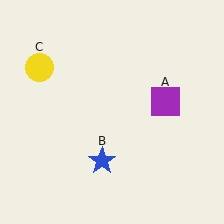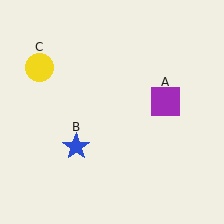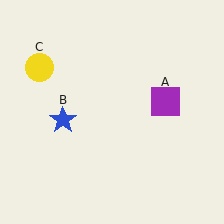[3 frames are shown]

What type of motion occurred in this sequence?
The blue star (object B) rotated clockwise around the center of the scene.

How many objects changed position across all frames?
1 object changed position: blue star (object B).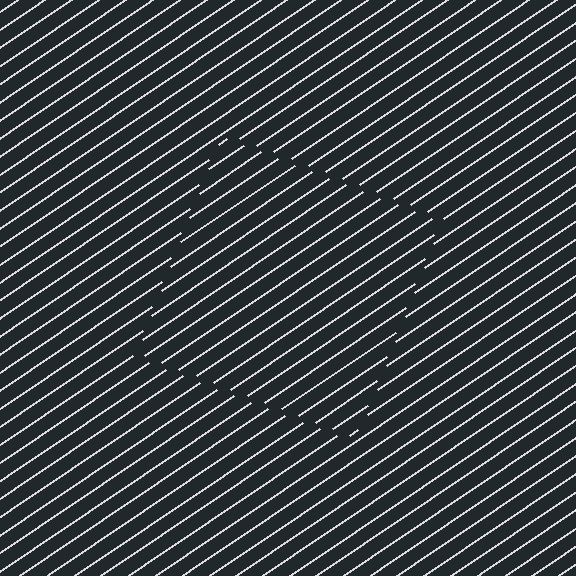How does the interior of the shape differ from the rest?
The interior of the shape contains the same grating, shifted by half a period — the contour is defined by the phase discontinuity where line-ends from the inner and outer gratings abut.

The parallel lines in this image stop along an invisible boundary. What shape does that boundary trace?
An illusory square. The interior of the shape contains the same grating, shifted by half a period — the contour is defined by the phase discontinuity where line-ends from the inner and outer gratings abut.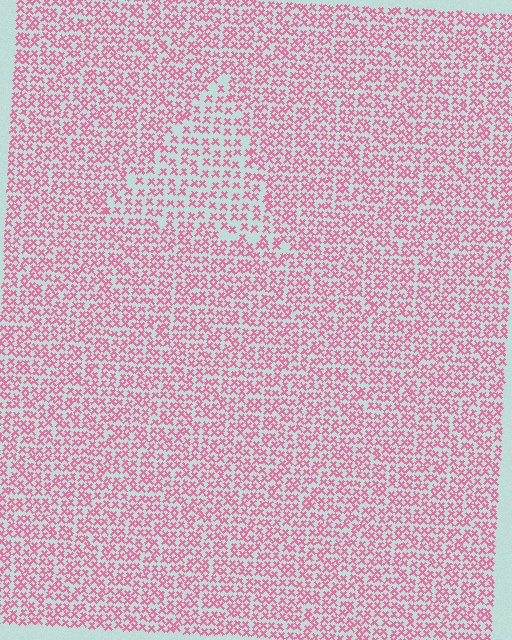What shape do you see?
I see a triangle.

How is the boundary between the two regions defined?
The boundary is defined by a change in element density (approximately 1.5x ratio). All elements are the same color, size, and shape.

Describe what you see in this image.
The image contains small pink elements arranged at two different densities. A triangle-shaped region is visible where the elements are less densely packed than the surrounding area.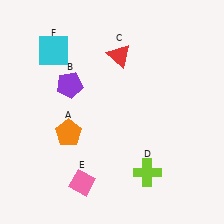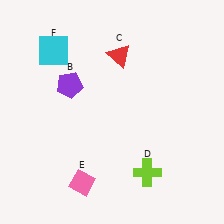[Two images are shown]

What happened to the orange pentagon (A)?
The orange pentagon (A) was removed in Image 2. It was in the bottom-left area of Image 1.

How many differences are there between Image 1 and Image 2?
There is 1 difference between the two images.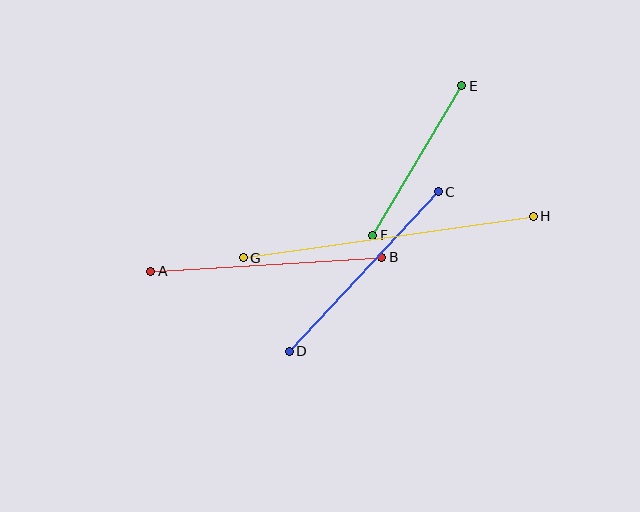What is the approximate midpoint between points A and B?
The midpoint is at approximately (266, 264) pixels.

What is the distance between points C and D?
The distance is approximately 219 pixels.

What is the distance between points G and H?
The distance is approximately 293 pixels.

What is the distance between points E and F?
The distance is approximately 174 pixels.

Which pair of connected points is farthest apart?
Points G and H are farthest apart.